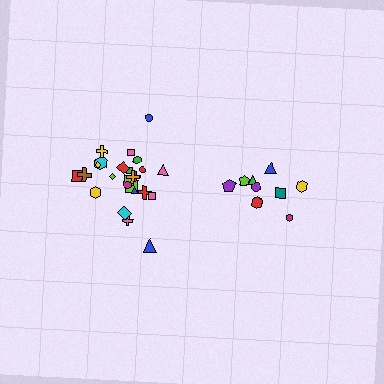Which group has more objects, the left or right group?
The left group.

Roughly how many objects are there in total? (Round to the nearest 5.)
Roughly 35 objects in total.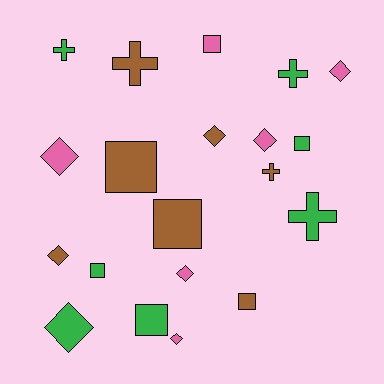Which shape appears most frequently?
Diamond, with 8 objects.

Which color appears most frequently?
Green, with 7 objects.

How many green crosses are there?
There are 3 green crosses.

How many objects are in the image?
There are 20 objects.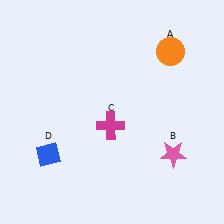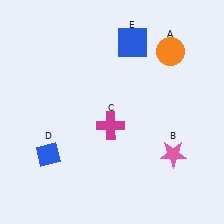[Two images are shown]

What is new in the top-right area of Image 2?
A blue square (E) was added in the top-right area of Image 2.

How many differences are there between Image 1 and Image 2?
There is 1 difference between the two images.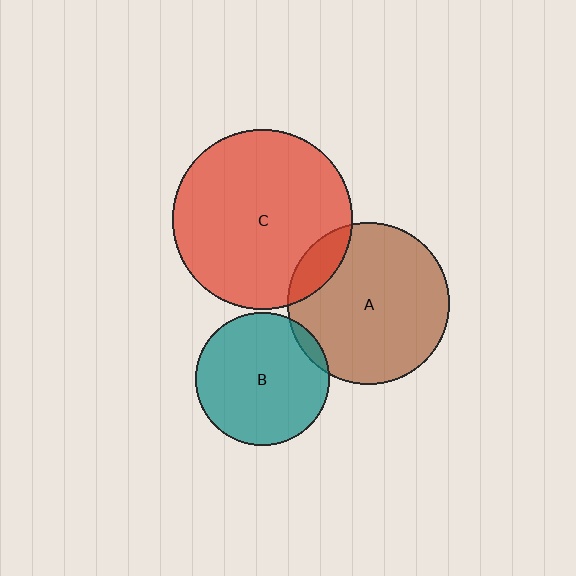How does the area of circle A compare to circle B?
Approximately 1.5 times.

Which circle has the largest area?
Circle C (red).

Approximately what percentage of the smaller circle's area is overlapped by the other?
Approximately 5%.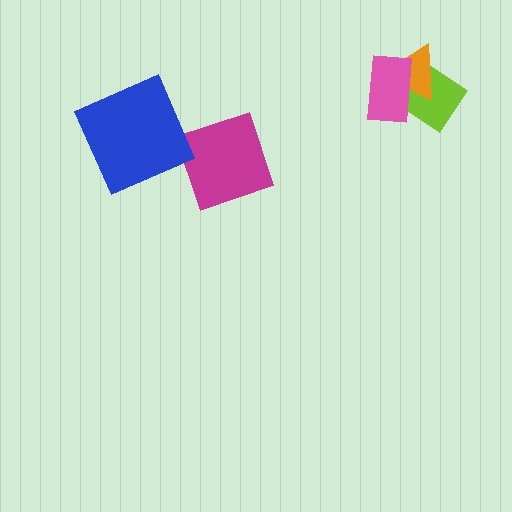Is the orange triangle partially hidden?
Yes, it is partially covered by another shape.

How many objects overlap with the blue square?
0 objects overlap with the blue square.